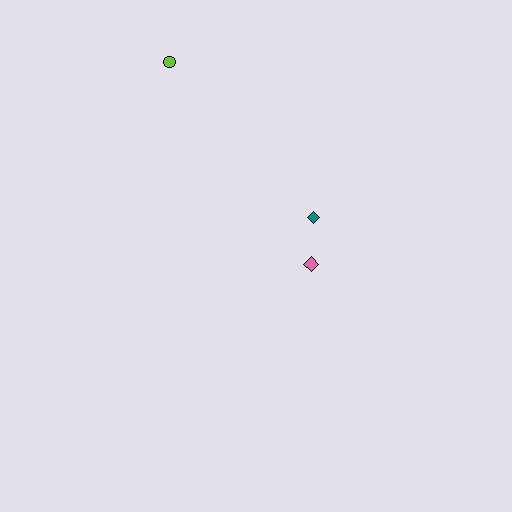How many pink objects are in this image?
There is 1 pink object.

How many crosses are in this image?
There are no crosses.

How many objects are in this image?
There are 3 objects.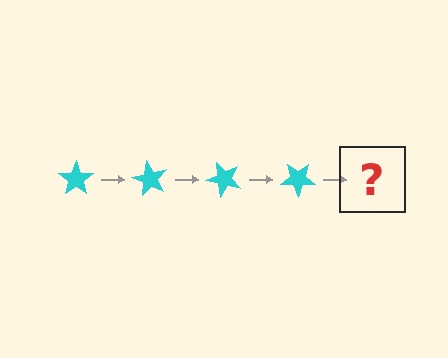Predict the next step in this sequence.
The next step is a cyan star rotated 240 degrees.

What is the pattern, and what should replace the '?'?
The pattern is that the star rotates 60 degrees each step. The '?' should be a cyan star rotated 240 degrees.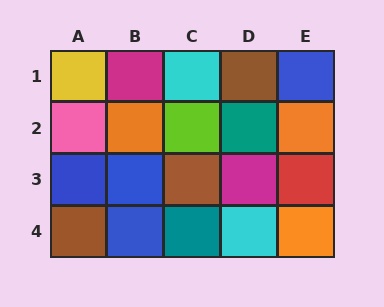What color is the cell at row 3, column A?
Blue.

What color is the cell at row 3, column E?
Red.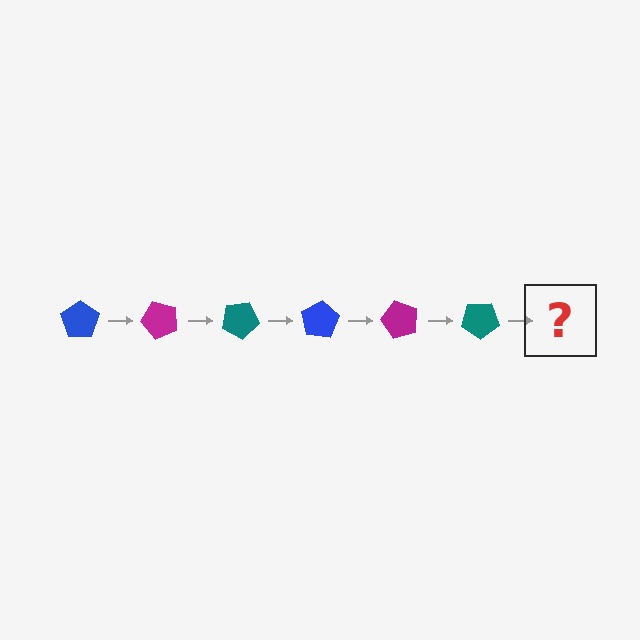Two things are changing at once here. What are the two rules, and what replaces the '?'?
The two rules are that it rotates 50 degrees each step and the color cycles through blue, magenta, and teal. The '?' should be a blue pentagon, rotated 300 degrees from the start.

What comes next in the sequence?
The next element should be a blue pentagon, rotated 300 degrees from the start.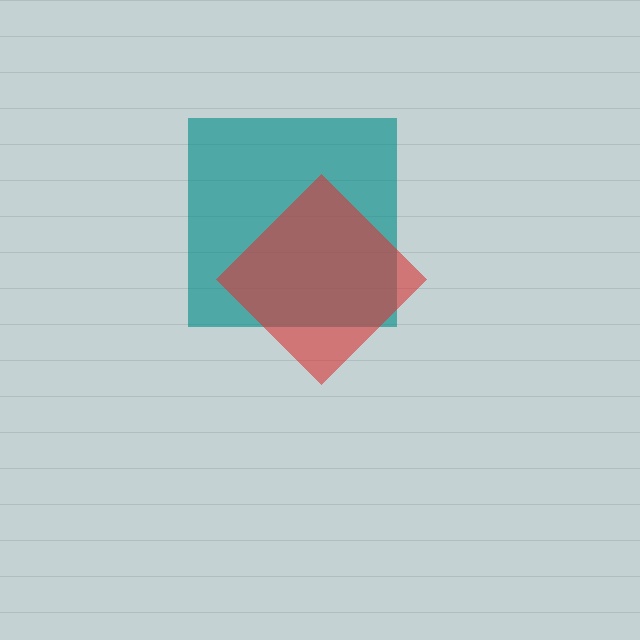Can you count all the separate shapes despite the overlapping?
Yes, there are 2 separate shapes.